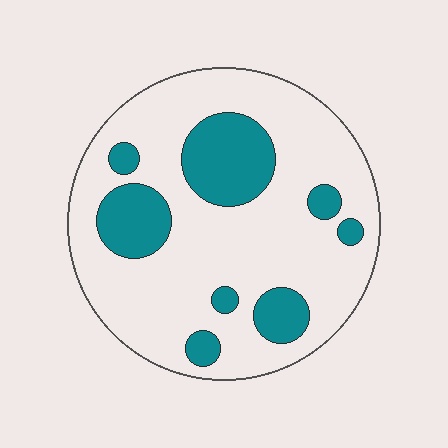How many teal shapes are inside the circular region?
8.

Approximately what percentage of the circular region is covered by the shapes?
Approximately 25%.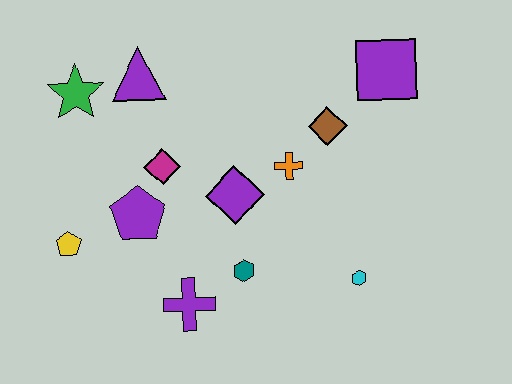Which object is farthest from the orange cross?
The yellow pentagon is farthest from the orange cross.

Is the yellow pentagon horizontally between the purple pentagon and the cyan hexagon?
No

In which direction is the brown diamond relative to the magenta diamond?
The brown diamond is to the right of the magenta diamond.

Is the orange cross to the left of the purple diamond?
No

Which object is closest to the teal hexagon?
The purple cross is closest to the teal hexagon.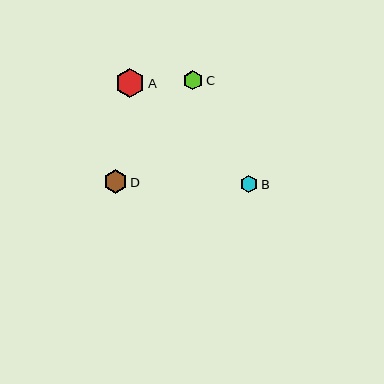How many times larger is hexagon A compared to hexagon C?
Hexagon A is approximately 1.5 times the size of hexagon C.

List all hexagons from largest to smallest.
From largest to smallest: A, D, C, B.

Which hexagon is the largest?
Hexagon A is the largest with a size of approximately 29 pixels.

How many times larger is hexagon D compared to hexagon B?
Hexagon D is approximately 1.3 times the size of hexagon B.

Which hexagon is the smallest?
Hexagon B is the smallest with a size of approximately 18 pixels.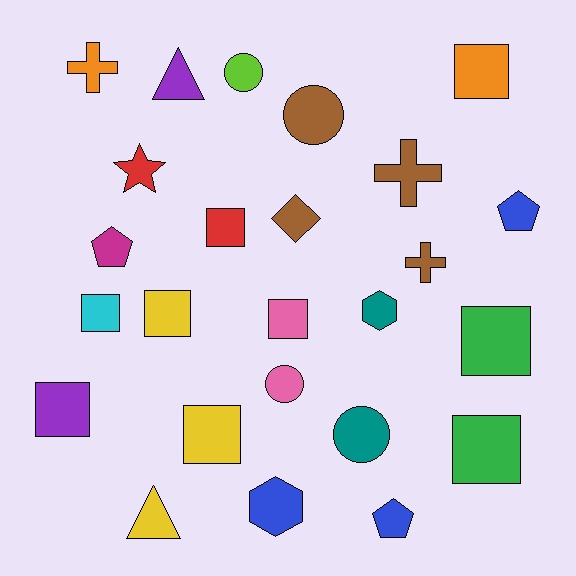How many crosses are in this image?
There are 3 crosses.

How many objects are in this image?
There are 25 objects.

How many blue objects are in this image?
There are 3 blue objects.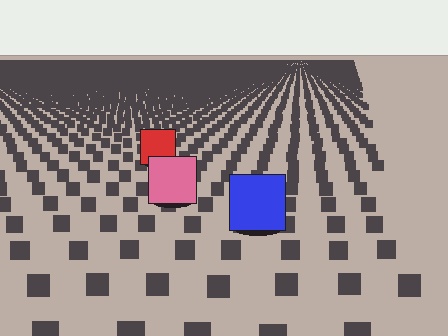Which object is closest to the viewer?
The blue square is closest. The texture marks near it are larger and more spread out.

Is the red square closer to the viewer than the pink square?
No. The pink square is closer — you can tell from the texture gradient: the ground texture is coarser near it.